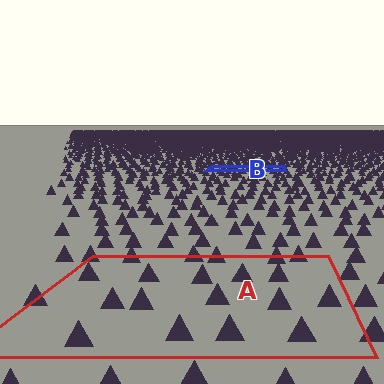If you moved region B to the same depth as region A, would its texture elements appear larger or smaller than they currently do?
They would appear larger. At a closer depth, the same texture elements are projected at a bigger on-screen size.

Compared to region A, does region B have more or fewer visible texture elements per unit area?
Region B has more texture elements per unit area — they are packed more densely because it is farther away.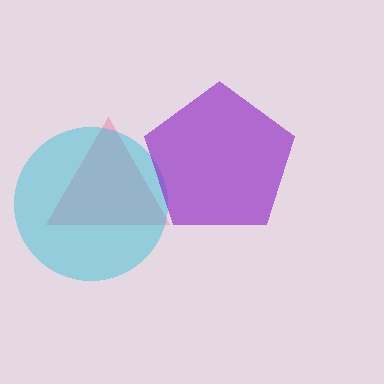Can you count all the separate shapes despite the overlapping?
Yes, there are 3 separate shapes.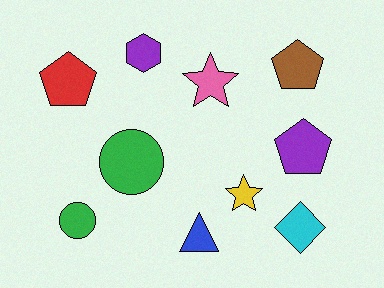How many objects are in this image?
There are 10 objects.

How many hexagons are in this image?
There is 1 hexagon.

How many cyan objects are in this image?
There is 1 cyan object.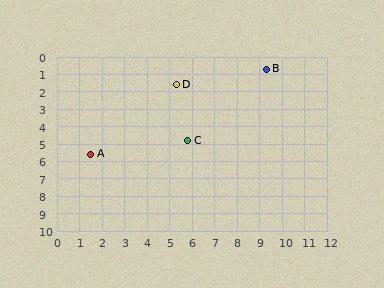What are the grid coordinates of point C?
Point C is at approximately (5.8, 4.8).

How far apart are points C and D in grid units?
Points C and D are about 3.2 grid units apart.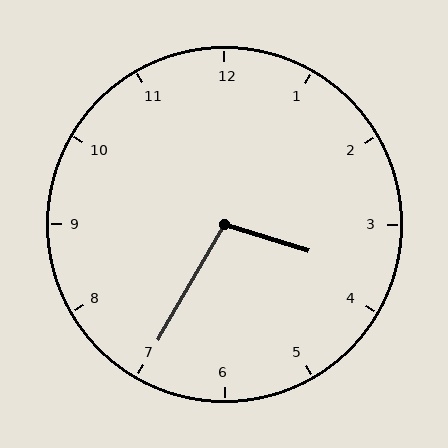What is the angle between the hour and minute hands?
Approximately 102 degrees.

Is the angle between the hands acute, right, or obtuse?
It is obtuse.